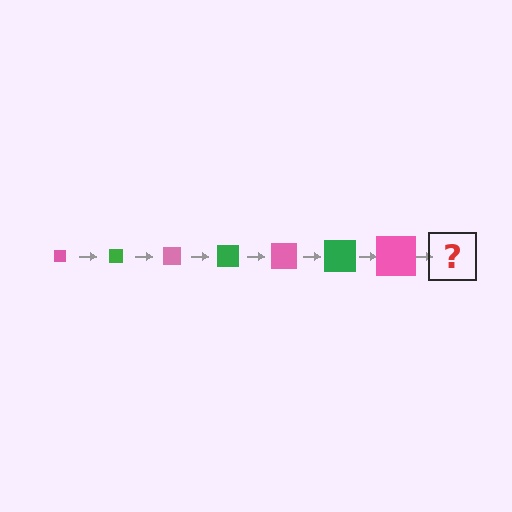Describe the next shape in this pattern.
It should be a green square, larger than the previous one.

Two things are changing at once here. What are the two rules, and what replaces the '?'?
The two rules are that the square grows larger each step and the color cycles through pink and green. The '?' should be a green square, larger than the previous one.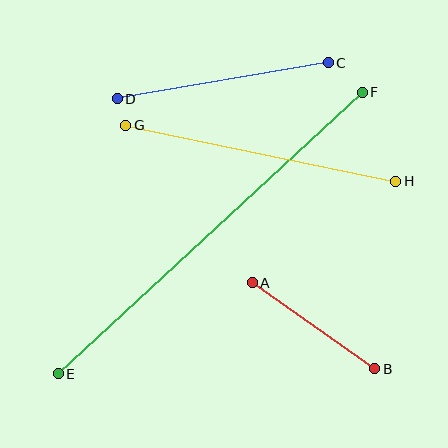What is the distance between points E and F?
The distance is approximately 414 pixels.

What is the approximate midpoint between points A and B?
The midpoint is at approximately (313, 326) pixels.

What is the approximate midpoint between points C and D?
The midpoint is at approximately (223, 81) pixels.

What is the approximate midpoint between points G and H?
The midpoint is at approximately (261, 153) pixels.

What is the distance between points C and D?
The distance is approximately 214 pixels.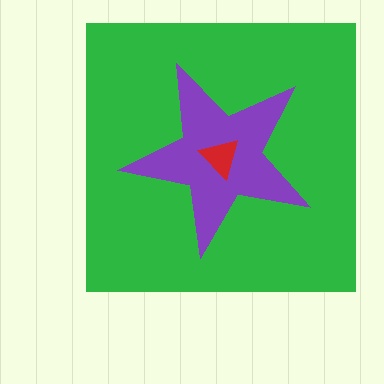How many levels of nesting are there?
3.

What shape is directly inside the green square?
The purple star.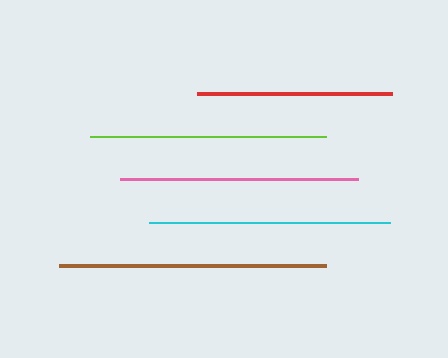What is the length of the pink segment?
The pink segment is approximately 238 pixels long.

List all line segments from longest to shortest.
From longest to shortest: brown, cyan, pink, lime, red.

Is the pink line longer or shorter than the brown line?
The brown line is longer than the pink line.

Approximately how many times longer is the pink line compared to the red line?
The pink line is approximately 1.2 times the length of the red line.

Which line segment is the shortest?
The red line is the shortest at approximately 195 pixels.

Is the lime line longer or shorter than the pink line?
The pink line is longer than the lime line.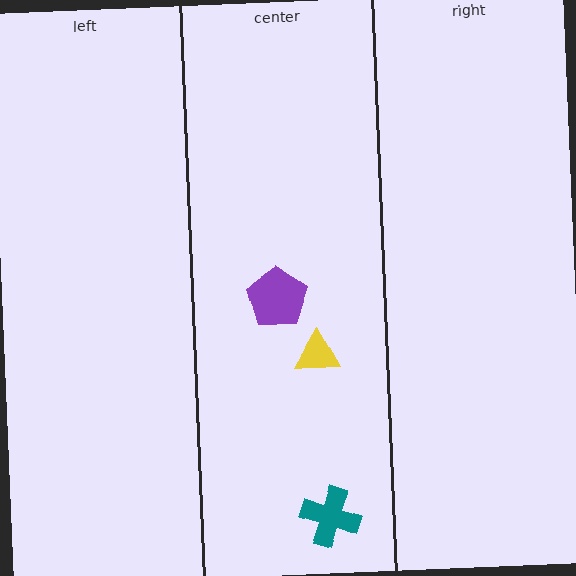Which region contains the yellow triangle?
The center region.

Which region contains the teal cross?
The center region.